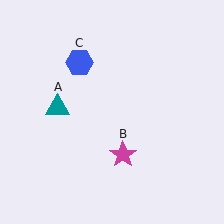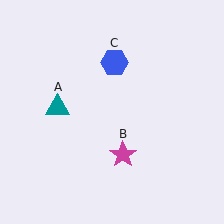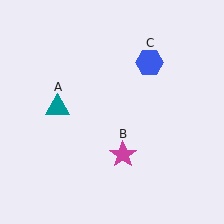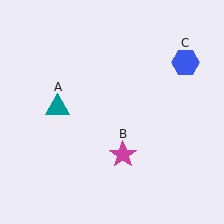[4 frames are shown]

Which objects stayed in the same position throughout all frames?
Teal triangle (object A) and magenta star (object B) remained stationary.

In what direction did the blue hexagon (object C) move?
The blue hexagon (object C) moved right.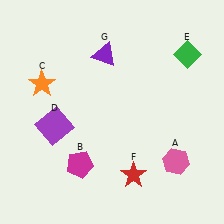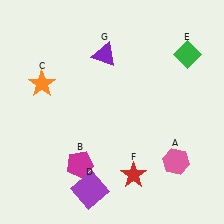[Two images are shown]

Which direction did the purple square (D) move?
The purple square (D) moved down.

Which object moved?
The purple square (D) moved down.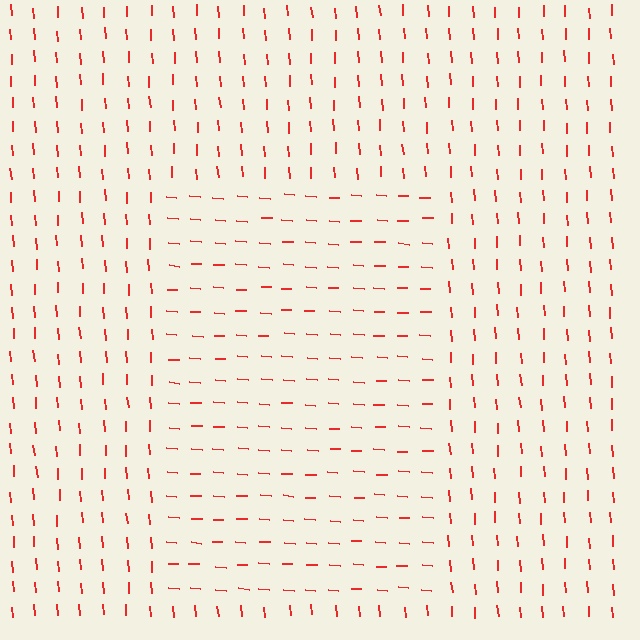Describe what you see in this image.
The image is filled with small red line segments. A rectangle region in the image has lines oriented differently from the surrounding lines, creating a visible texture boundary.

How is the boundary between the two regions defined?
The boundary is defined purely by a change in line orientation (approximately 82 degrees difference). All lines are the same color and thickness.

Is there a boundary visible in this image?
Yes, there is a texture boundary formed by a change in line orientation.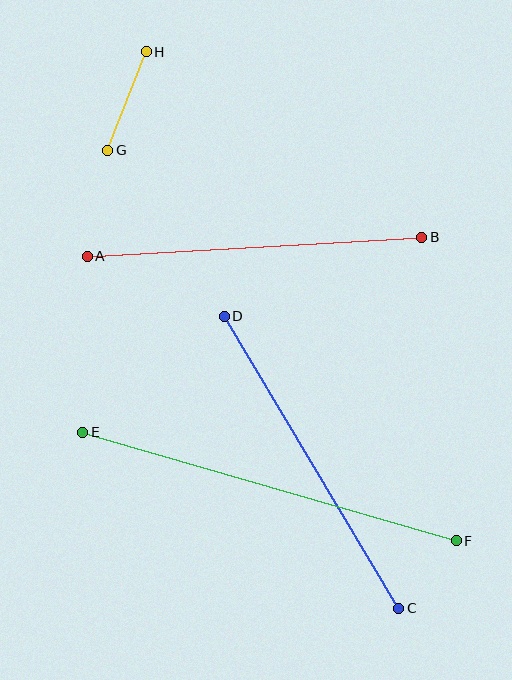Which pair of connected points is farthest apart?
Points E and F are farthest apart.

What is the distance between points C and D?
The distance is approximately 340 pixels.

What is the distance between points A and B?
The distance is approximately 335 pixels.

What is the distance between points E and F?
The distance is approximately 389 pixels.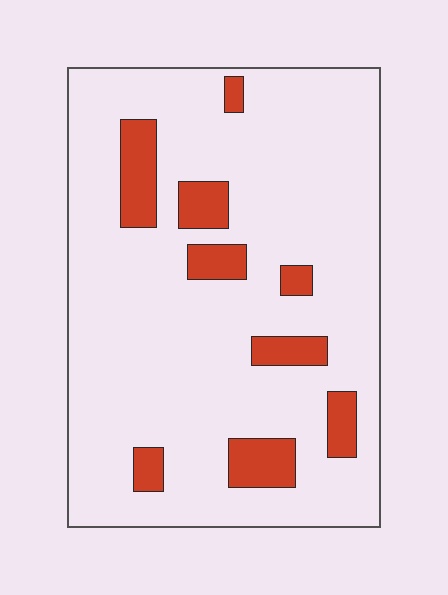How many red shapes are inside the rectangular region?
9.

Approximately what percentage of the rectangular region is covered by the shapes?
Approximately 15%.